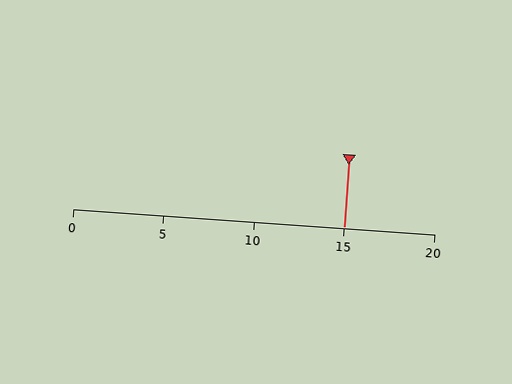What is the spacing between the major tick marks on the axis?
The major ticks are spaced 5 apart.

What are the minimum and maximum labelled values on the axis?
The axis runs from 0 to 20.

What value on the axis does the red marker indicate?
The marker indicates approximately 15.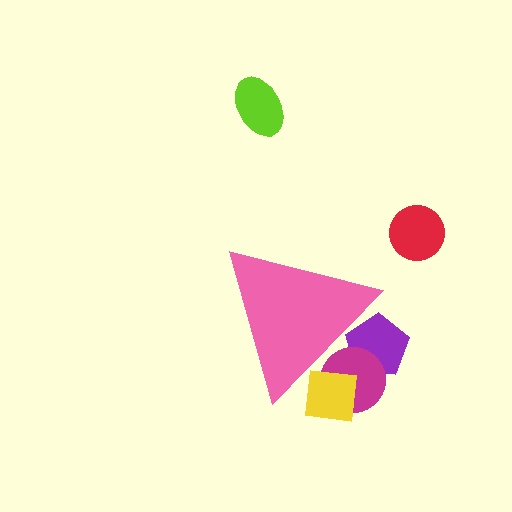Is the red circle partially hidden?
No, the red circle is fully visible.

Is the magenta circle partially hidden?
Yes, the magenta circle is partially hidden behind the pink triangle.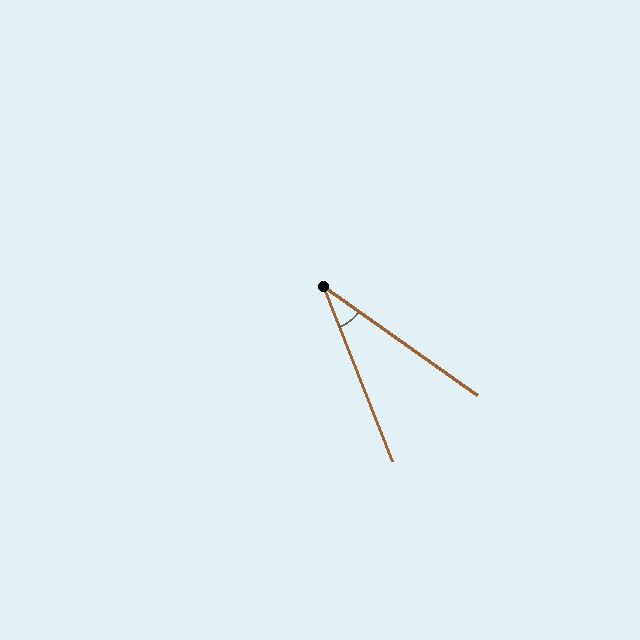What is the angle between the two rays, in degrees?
Approximately 33 degrees.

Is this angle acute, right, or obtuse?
It is acute.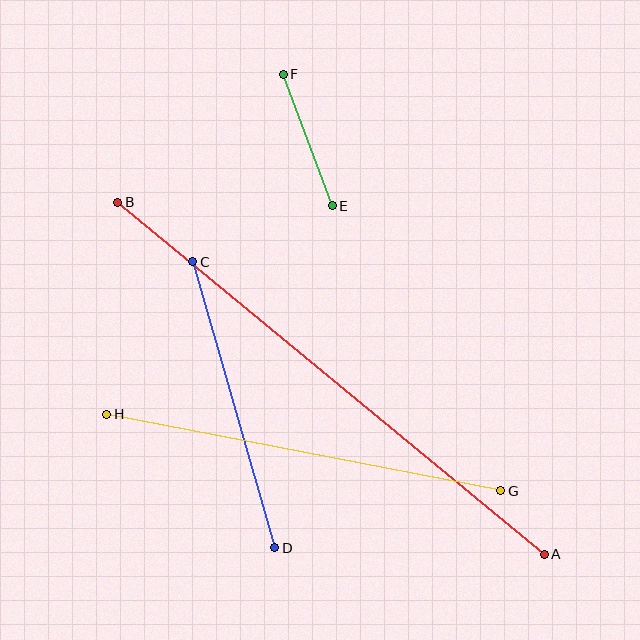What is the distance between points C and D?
The distance is approximately 297 pixels.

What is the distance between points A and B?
The distance is approximately 553 pixels.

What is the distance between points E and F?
The distance is approximately 141 pixels.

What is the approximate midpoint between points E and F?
The midpoint is at approximately (308, 140) pixels.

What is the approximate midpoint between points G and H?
The midpoint is at approximately (304, 452) pixels.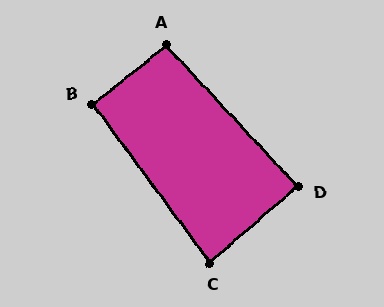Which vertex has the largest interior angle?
A, at approximately 94 degrees.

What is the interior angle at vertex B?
Approximately 92 degrees (approximately right).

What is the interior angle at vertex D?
Approximately 88 degrees (approximately right).